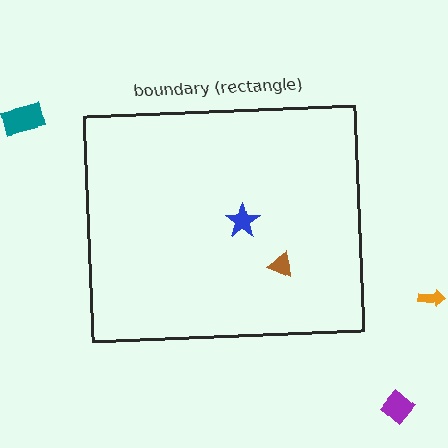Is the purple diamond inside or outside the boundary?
Outside.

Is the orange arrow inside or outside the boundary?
Outside.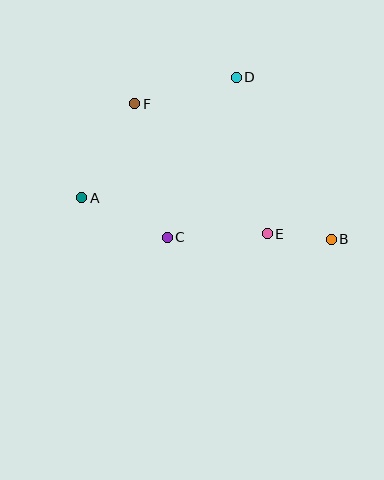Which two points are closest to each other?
Points B and E are closest to each other.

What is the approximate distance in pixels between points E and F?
The distance between E and F is approximately 186 pixels.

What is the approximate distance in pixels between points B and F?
The distance between B and F is approximately 239 pixels.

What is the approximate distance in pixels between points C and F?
The distance between C and F is approximately 138 pixels.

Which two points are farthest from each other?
Points A and B are farthest from each other.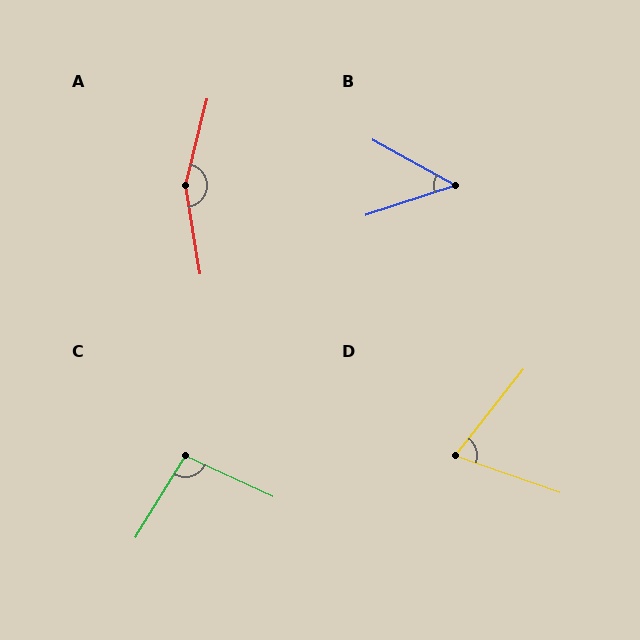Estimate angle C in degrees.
Approximately 97 degrees.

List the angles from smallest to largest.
B (48°), D (71°), C (97°), A (157°).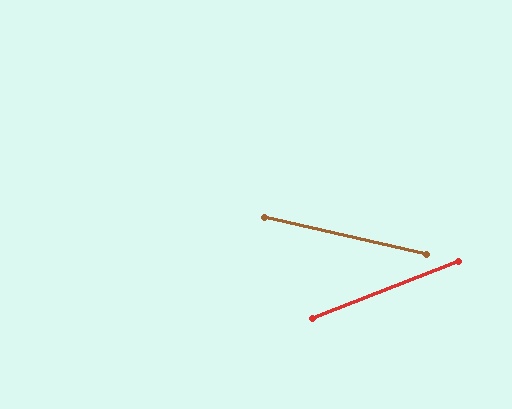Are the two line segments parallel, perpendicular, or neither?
Neither parallel nor perpendicular — they differ by about 34°.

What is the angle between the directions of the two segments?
Approximately 34 degrees.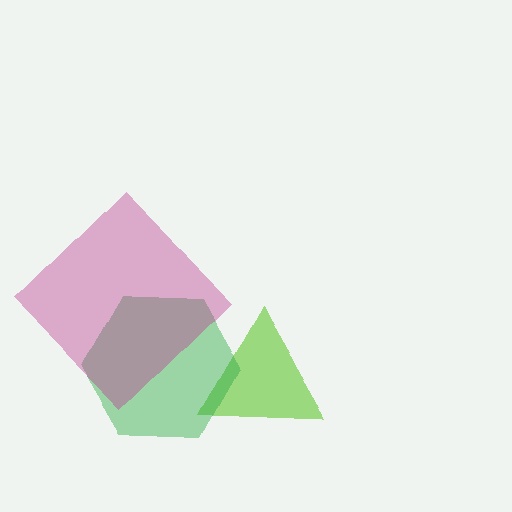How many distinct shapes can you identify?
There are 3 distinct shapes: a lime triangle, a green hexagon, a magenta diamond.